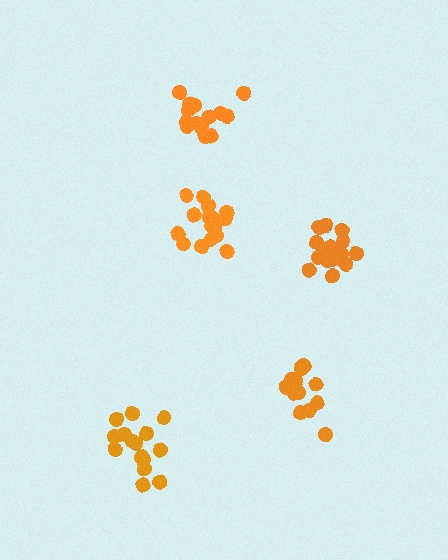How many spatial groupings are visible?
There are 5 spatial groupings.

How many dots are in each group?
Group 1: 14 dots, Group 2: 18 dots, Group 3: 16 dots, Group 4: 13 dots, Group 5: 16 dots (77 total).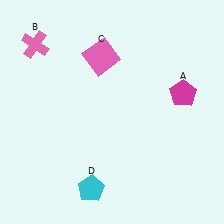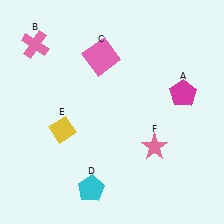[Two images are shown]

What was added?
A yellow diamond (E), a pink star (F) were added in Image 2.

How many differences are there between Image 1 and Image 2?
There are 2 differences between the two images.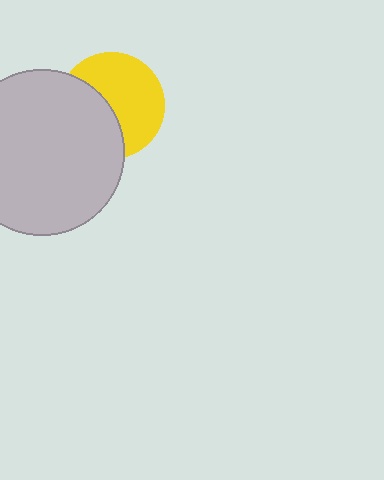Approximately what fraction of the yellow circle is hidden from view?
Roughly 42% of the yellow circle is hidden behind the light gray circle.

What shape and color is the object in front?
The object in front is a light gray circle.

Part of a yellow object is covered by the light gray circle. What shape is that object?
It is a circle.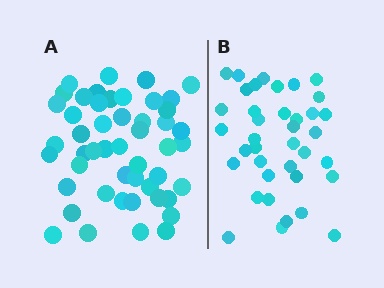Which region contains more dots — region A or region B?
Region A (the left region) has more dots.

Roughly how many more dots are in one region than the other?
Region A has roughly 12 or so more dots than region B.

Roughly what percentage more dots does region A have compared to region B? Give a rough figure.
About 30% more.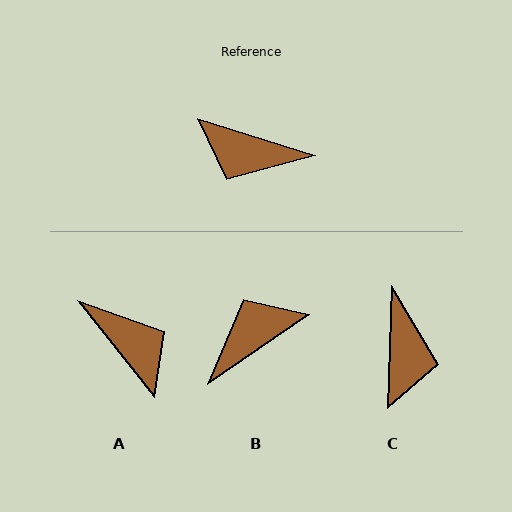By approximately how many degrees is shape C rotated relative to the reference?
Approximately 105 degrees counter-clockwise.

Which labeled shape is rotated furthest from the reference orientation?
A, about 145 degrees away.